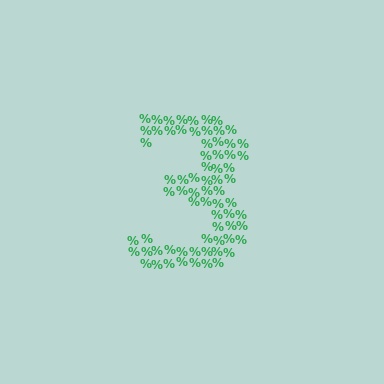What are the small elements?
The small elements are percent signs.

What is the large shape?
The large shape is the digit 3.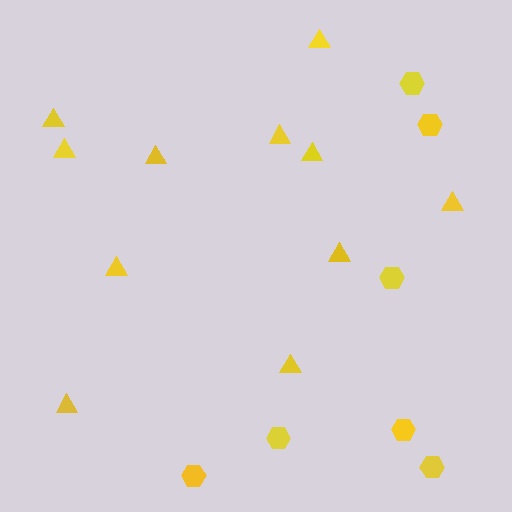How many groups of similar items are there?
There are 2 groups: one group of triangles (11) and one group of hexagons (7).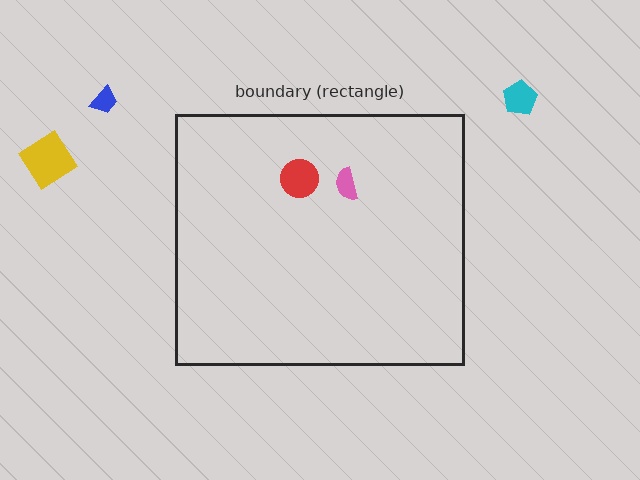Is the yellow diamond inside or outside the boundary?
Outside.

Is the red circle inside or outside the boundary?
Inside.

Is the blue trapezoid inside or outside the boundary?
Outside.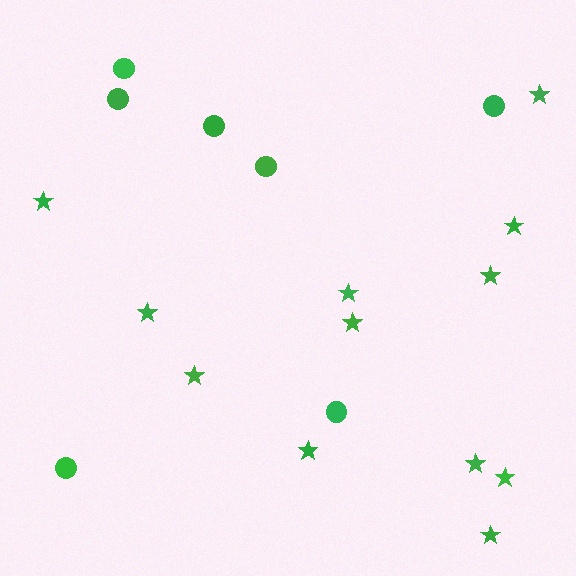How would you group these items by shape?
There are 2 groups: one group of circles (7) and one group of stars (12).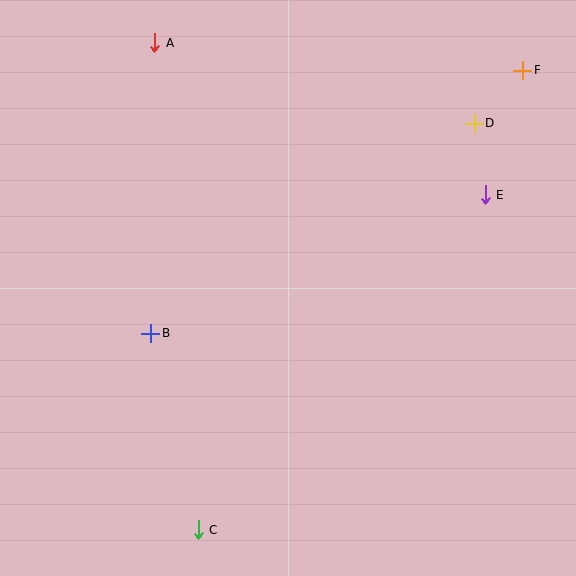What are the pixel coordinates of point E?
Point E is at (485, 195).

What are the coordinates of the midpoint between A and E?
The midpoint between A and E is at (320, 119).